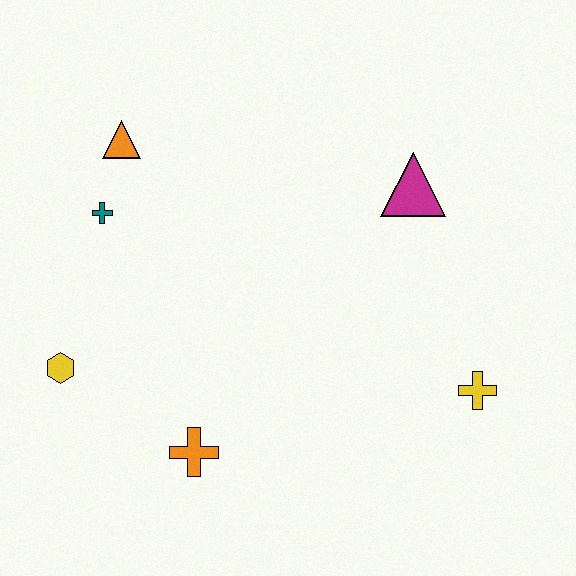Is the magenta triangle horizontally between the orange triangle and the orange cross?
No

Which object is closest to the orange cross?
The yellow hexagon is closest to the orange cross.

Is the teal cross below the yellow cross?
No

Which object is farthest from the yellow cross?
The orange triangle is farthest from the yellow cross.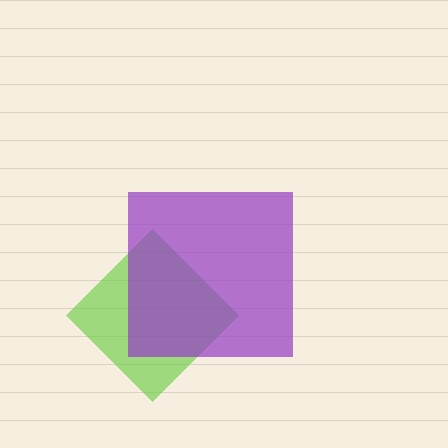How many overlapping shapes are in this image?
There are 2 overlapping shapes in the image.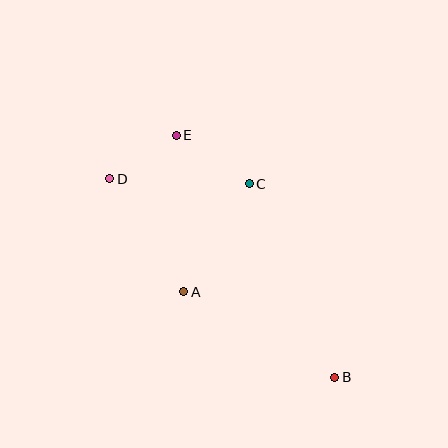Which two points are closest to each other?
Points D and E are closest to each other.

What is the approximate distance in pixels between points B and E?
The distance between B and E is approximately 289 pixels.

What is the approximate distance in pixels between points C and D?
The distance between C and D is approximately 139 pixels.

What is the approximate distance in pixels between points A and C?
The distance between A and C is approximately 126 pixels.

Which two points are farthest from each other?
Points B and D are farthest from each other.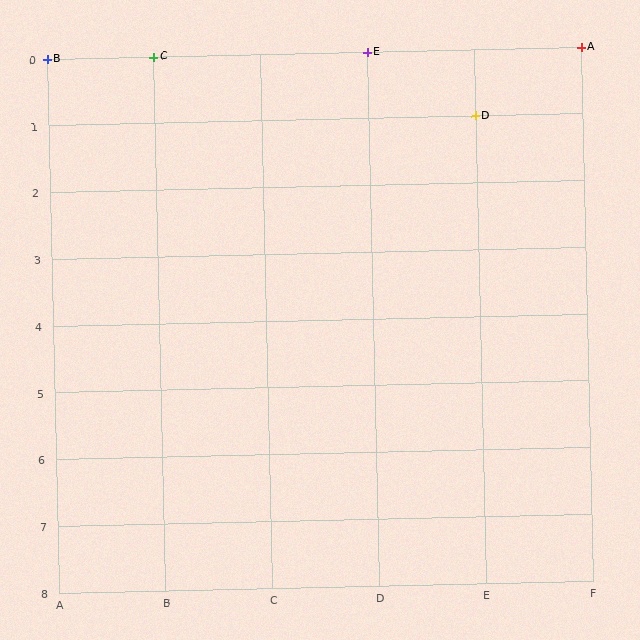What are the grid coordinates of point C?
Point C is at grid coordinates (B, 0).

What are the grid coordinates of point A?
Point A is at grid coordinates (F, 0).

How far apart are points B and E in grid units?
Points B and E are 3 columns apart.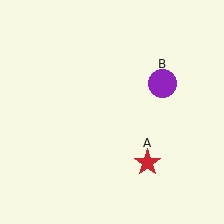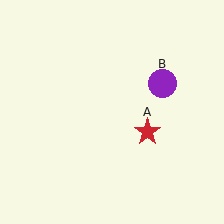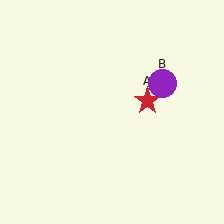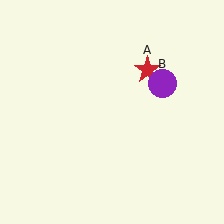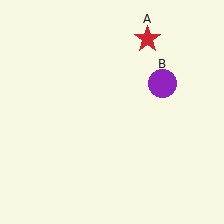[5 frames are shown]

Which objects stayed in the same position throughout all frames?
Purple circle (object B) remained stationary.